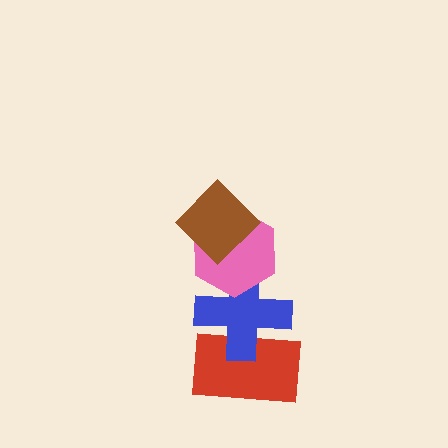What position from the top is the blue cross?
The blue cross is 3rd from the top.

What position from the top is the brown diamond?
The brown diamond is 1st from the top.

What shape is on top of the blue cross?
The pink hexagon is on top of the blue cross.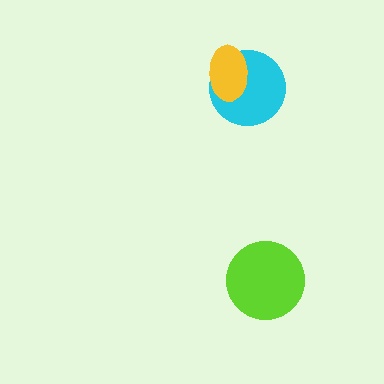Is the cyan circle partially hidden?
Yes, it is partially covered by another shape.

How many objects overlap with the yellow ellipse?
1 object overlaps with the yellow ellipse.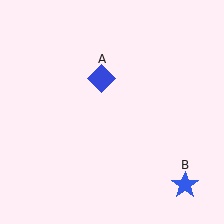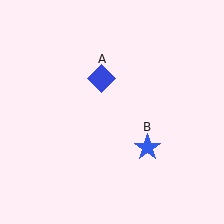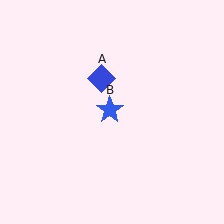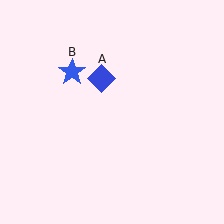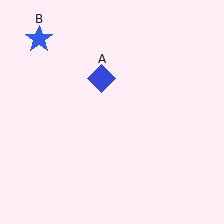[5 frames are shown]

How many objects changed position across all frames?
1 object changed position: blue star (object B).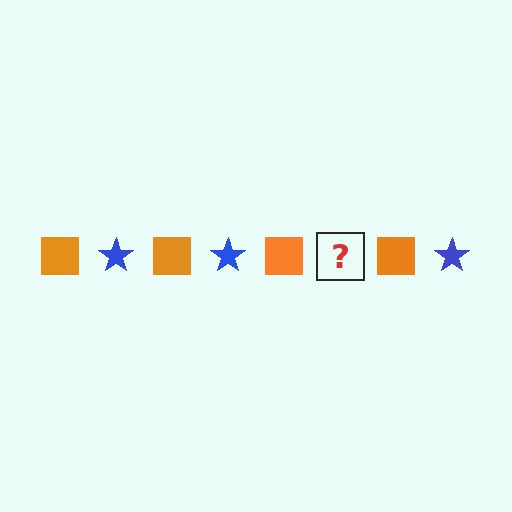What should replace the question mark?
The question mark should be replaced with a blue star.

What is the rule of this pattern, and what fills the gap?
The rule is that the pattern alternates between orange square and blue star. The gap should be filled with a blue star.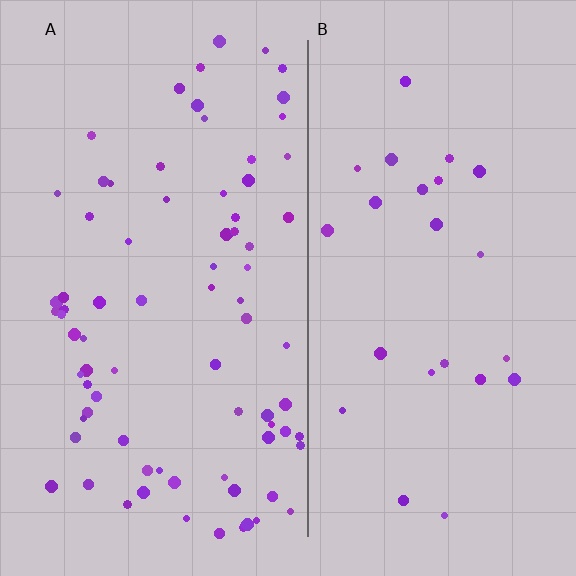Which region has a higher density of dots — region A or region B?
A (the left).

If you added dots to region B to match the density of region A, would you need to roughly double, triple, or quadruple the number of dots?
Approximately triple.